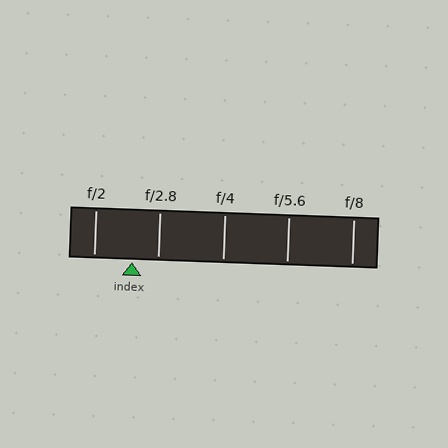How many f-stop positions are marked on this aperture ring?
There are 5 f-stop positions marked.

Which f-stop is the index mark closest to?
The index mark is closest to f/2.8.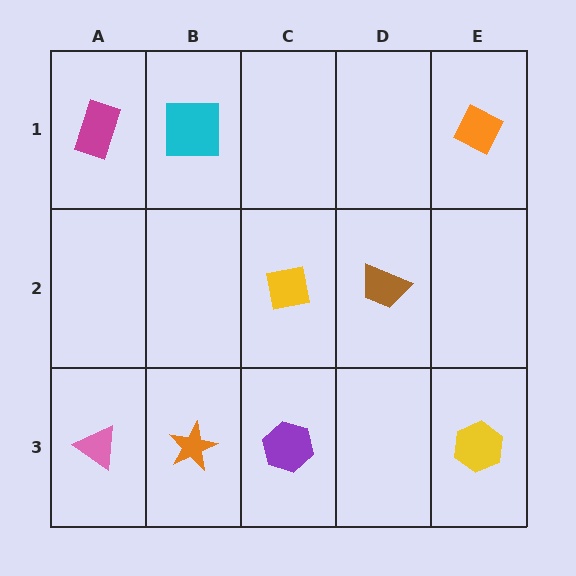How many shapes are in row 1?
3 shapes.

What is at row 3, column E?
A yellow hexagon.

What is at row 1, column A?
A magenta rectangle.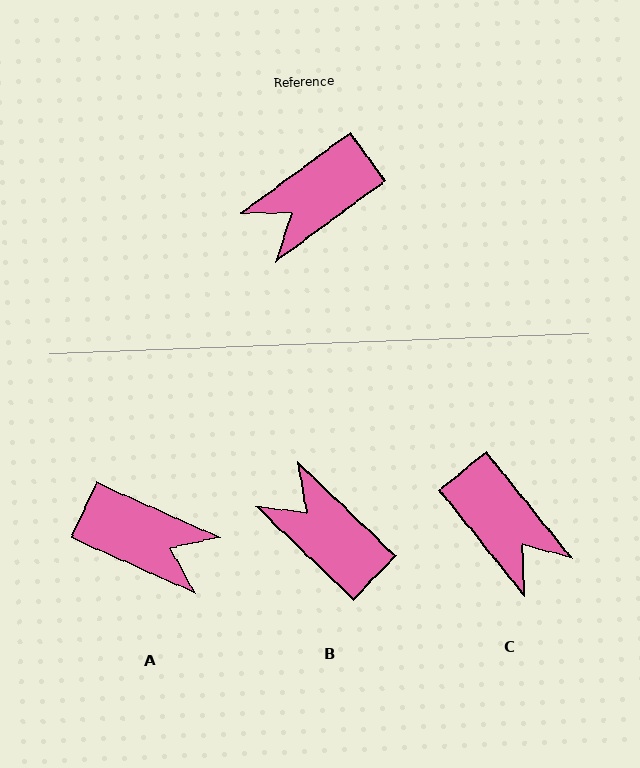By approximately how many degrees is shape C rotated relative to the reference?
Approximately 92 degrees counter-clockwise.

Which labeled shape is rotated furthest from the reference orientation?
A, about 120 degrees away.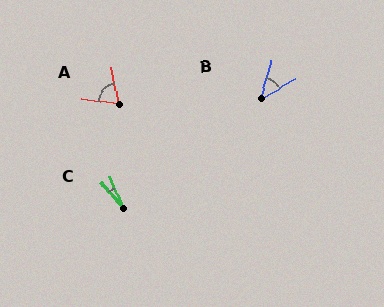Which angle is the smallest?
C, at approximately 16 degrees.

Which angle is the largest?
A, at approximately 71 degrees.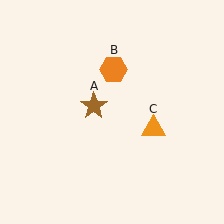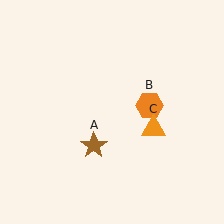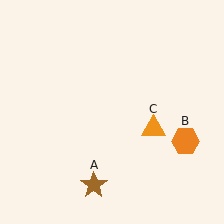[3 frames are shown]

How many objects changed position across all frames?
2 objects changed position: brown star (object A), orange hexagon (object B).